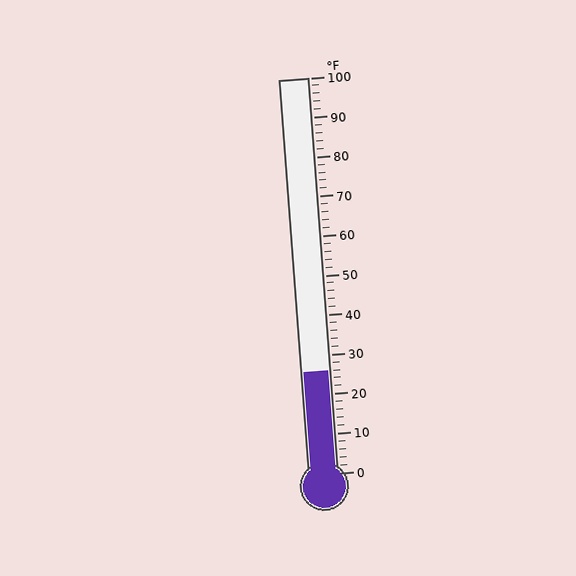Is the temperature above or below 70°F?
The temperature is below 70°F.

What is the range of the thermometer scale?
The thermometer scale ranges from 0°F to 100°F.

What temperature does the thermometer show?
The thermometer shows approximately 26°F.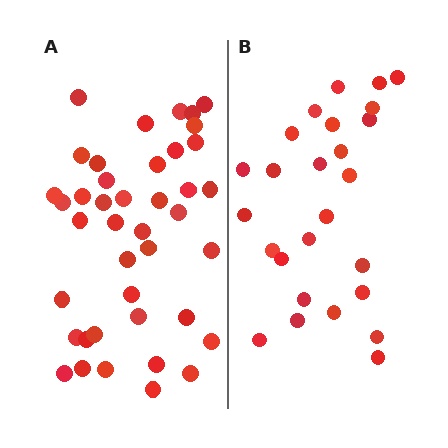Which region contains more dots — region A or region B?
Region A (the left region) has more dots.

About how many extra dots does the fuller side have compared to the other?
Region A has approximately 15 more dots than region B.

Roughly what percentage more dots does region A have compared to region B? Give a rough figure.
About 60% more.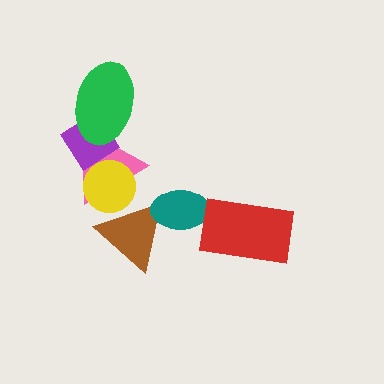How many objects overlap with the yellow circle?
3 objects overlap with the yellow circle.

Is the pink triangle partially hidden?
Yes, it is partially covered by another shape.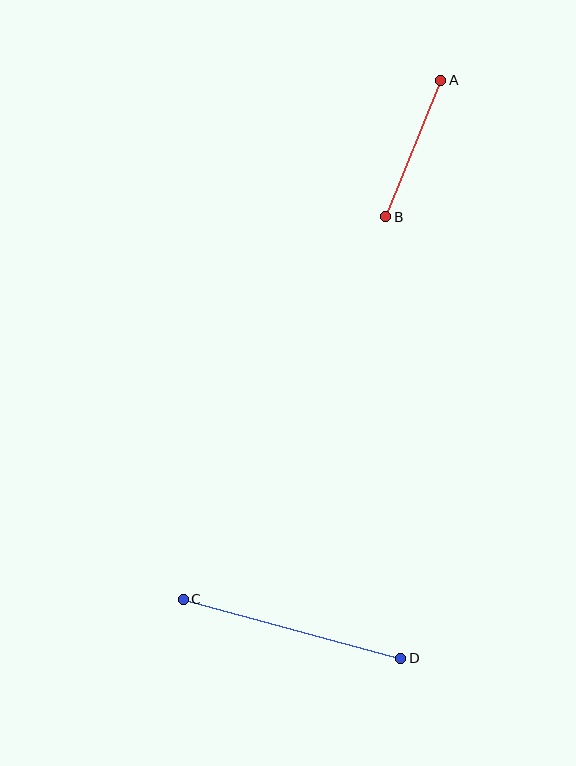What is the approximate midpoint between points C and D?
The midpoint is at approximately (292, 629) pixels.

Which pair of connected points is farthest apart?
Points C and D are farthest apart.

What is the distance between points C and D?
The distance is approximately 225 pixels.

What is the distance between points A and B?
The distance is approximately 147 pixels.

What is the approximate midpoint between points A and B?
The midpoint is at approximately (413, 148) pixels.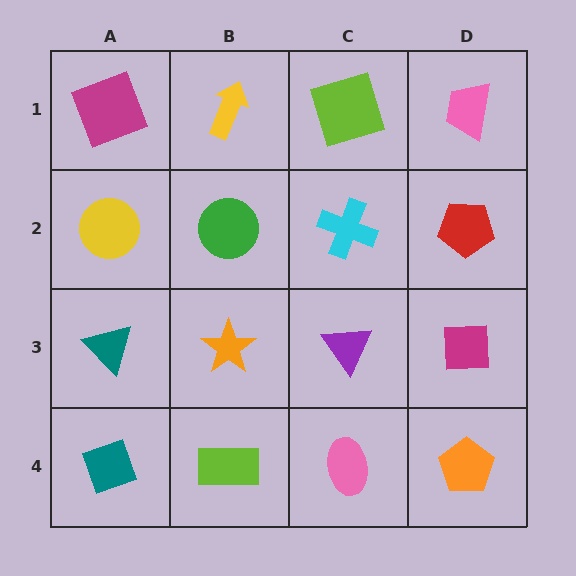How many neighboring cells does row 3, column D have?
3.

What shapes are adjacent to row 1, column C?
A cyan cross (row 2, column C), a yellow arrow (row 1, column B), a pink trapezoid (row 1, column D).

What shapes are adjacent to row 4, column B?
An orange star (row 3, column B), a teal diamond (row 4, column A), a pink ellipse (row 4, column C).